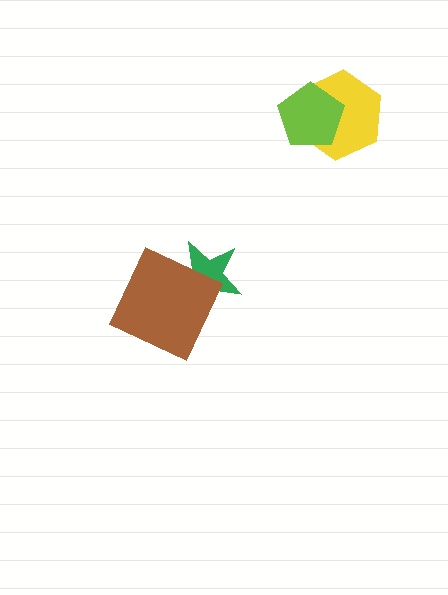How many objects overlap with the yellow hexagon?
1 object overlaps with the yellow hexagon.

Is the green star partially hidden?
Yes, it is partially covered by another shape.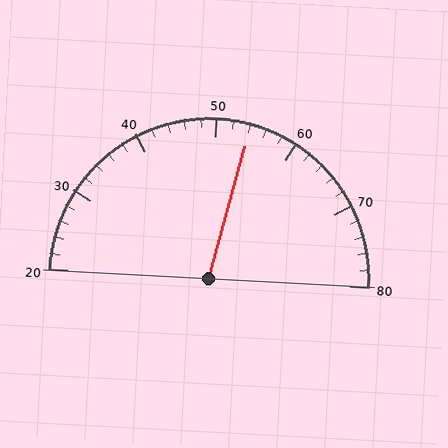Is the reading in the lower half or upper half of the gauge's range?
The reading is in the upper half of the range (20 to 80).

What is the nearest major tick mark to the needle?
The nearest major tick mark is 50.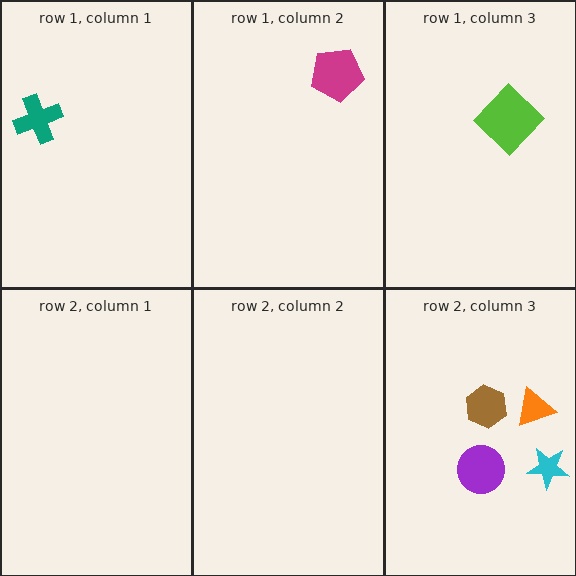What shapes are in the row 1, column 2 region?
The magenta pentagon.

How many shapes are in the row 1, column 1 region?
1.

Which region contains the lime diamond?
The row 1, column 3 region.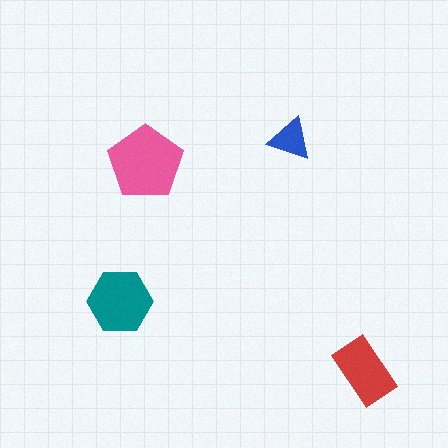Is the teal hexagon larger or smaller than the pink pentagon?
Smaller.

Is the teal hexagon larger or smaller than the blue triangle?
Larger.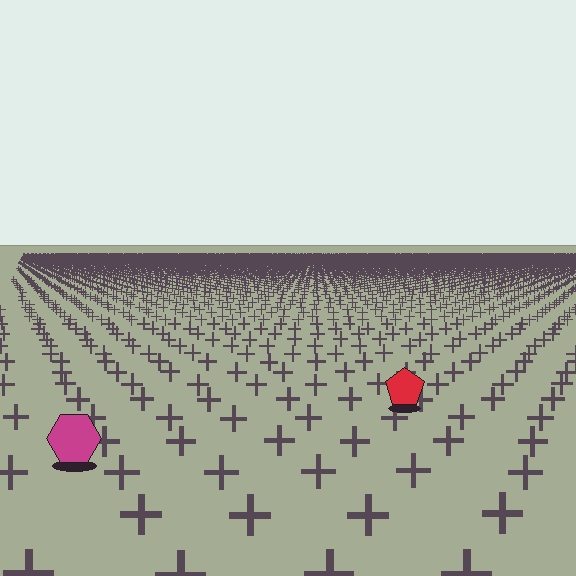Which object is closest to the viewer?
The magenta hexagon is closest. The texture marks near it are larger and more spread out.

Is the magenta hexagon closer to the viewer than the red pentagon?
Yes. The magenta hexagon is closer — you can tell from the texture gradient: the ground texture is coarser near it.